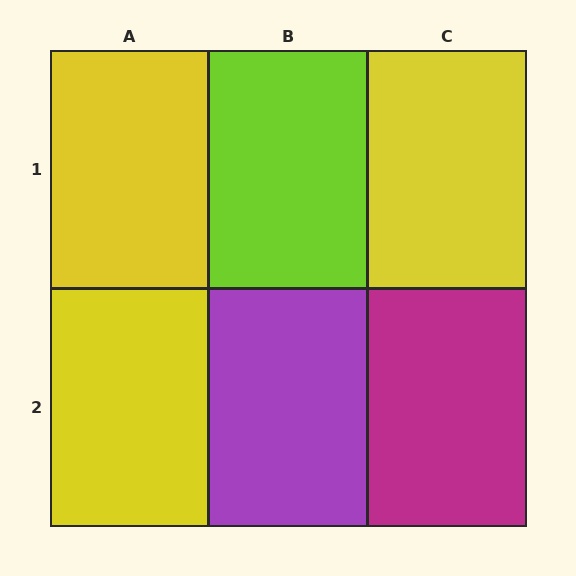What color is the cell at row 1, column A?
Yellow.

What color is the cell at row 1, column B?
Lime.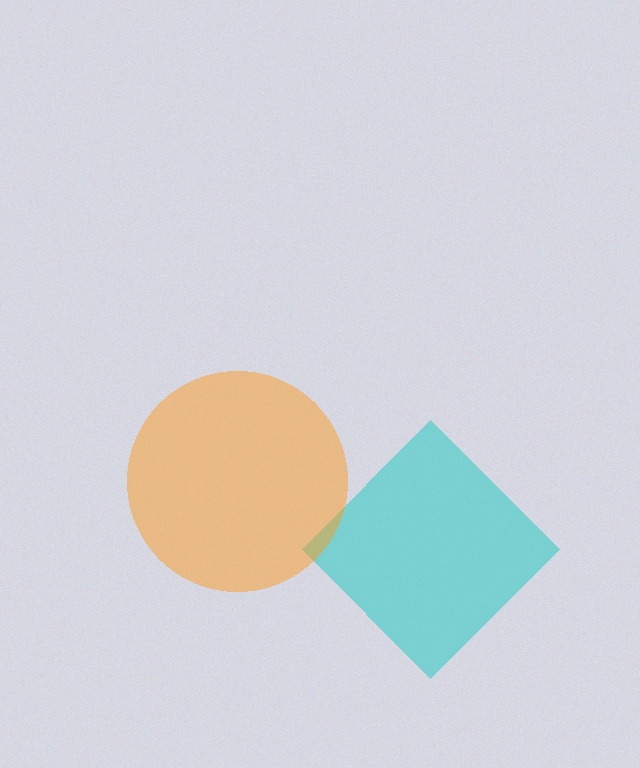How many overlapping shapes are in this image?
There are 2 overlapping shapes in the image.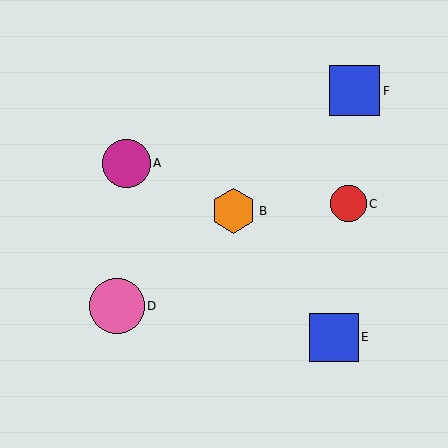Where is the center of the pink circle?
The center of the pink circle is at (117, 306).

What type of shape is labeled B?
Shape B is an orange hexagon.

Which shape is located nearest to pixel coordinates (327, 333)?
The blue square (labeled E) at (334, 337) is nearest to that location.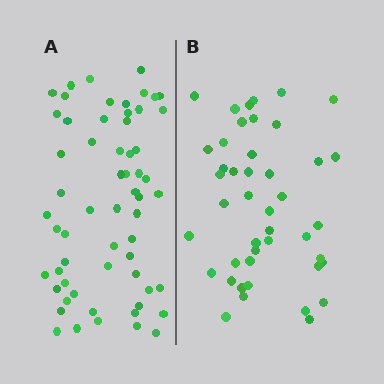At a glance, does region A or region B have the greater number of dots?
Region A (the left region) has more dots.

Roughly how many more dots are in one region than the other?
Region A has approximately 15 more dots than region B.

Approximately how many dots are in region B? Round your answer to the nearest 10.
About 40 dots. (The exact count is 44, which rounds to 40.)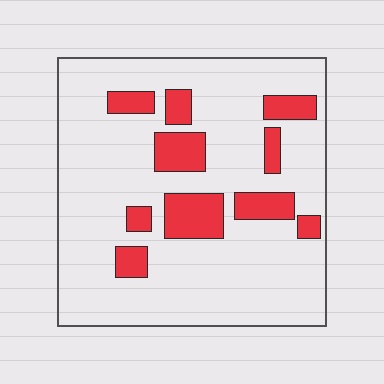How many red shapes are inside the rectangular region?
10.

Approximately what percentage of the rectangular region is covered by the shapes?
Approximately 20%.